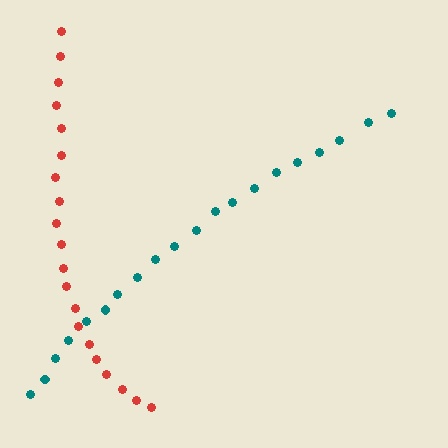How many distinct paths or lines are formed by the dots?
There are 2 distinct paths.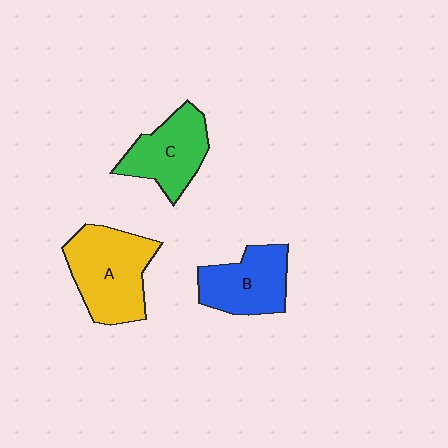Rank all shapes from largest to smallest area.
From largest to smallest: A (yellow), C (green), B (blue).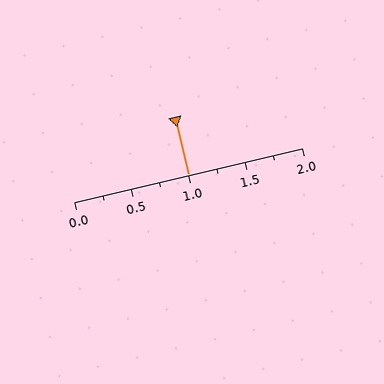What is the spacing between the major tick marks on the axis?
The major ticks are spaced 0.5 apart.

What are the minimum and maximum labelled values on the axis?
The axis runs from 0.0 to 2.0.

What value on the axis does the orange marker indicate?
The marker indicates approximately 1.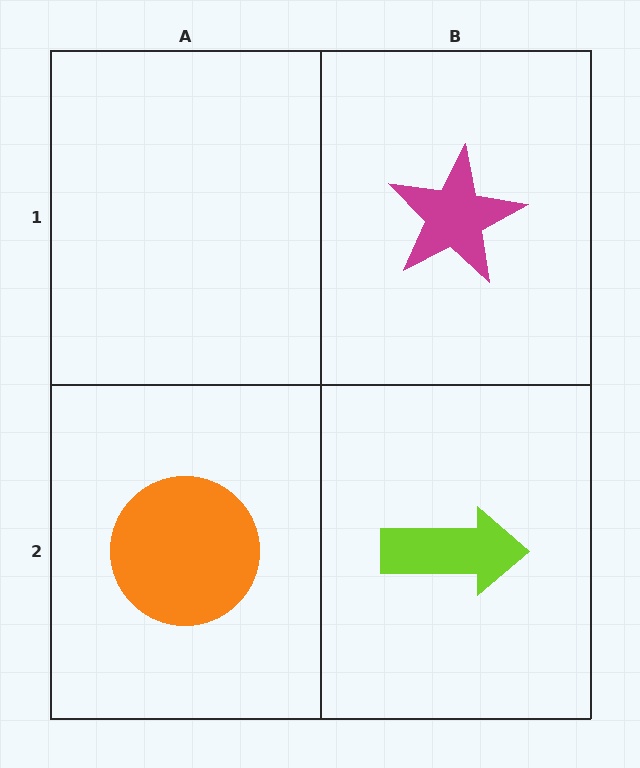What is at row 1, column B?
A magenta star.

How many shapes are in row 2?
2 shapes.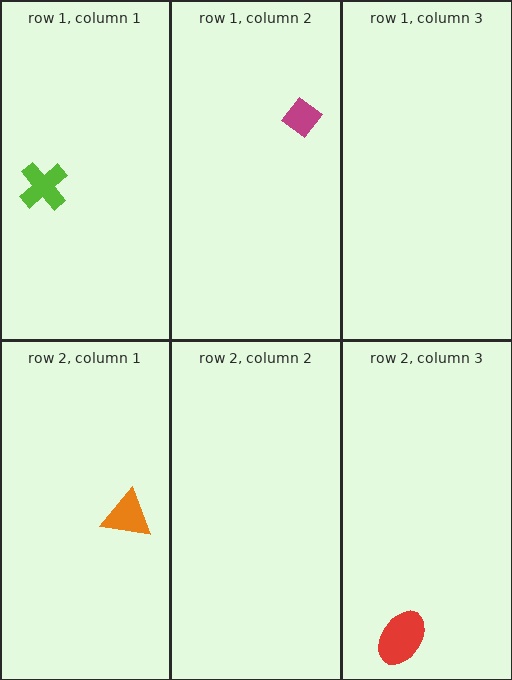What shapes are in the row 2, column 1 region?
The orange triangle.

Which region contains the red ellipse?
The row 2, column 3 region.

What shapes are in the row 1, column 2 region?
The magenta diamond.